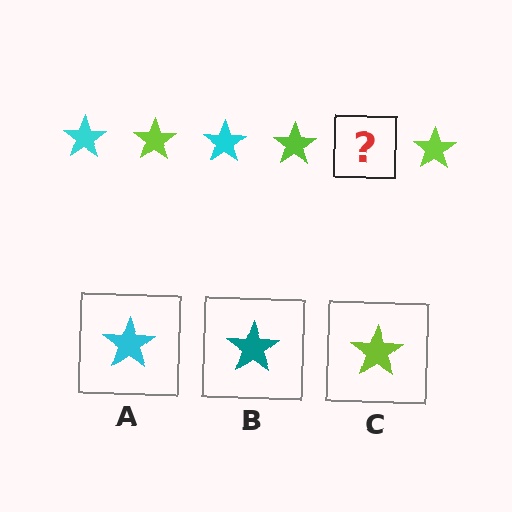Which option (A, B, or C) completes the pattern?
A.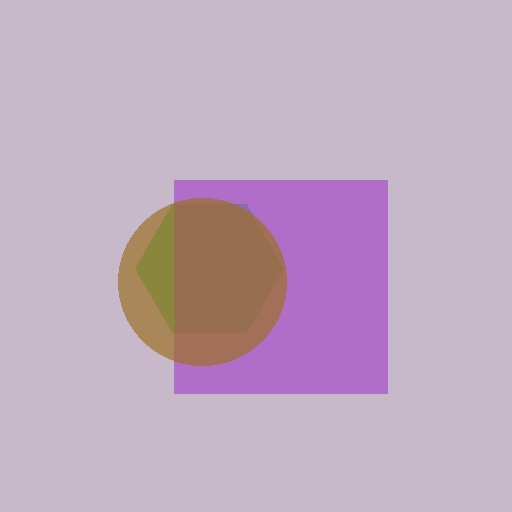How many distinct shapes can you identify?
There are 3 distinct shapes: a green hexagon, a purple square, a brown circle.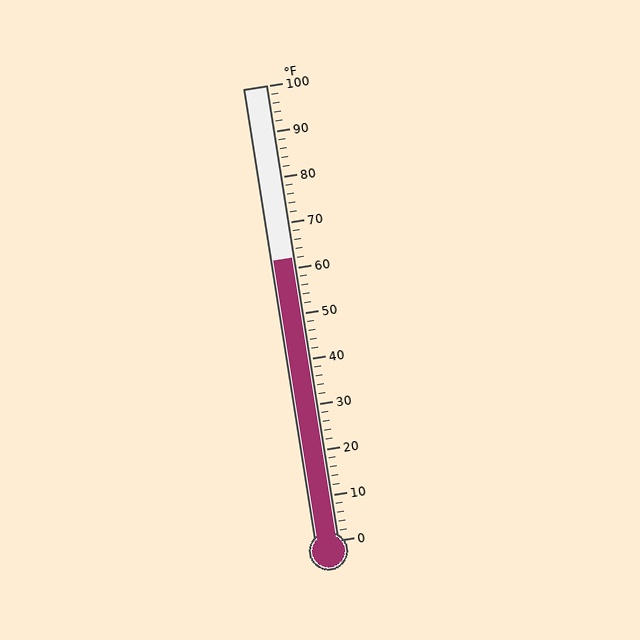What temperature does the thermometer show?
The thermometer shows approximately 62°F.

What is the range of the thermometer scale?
The thermometer scale ranges from 0°F to 100°F.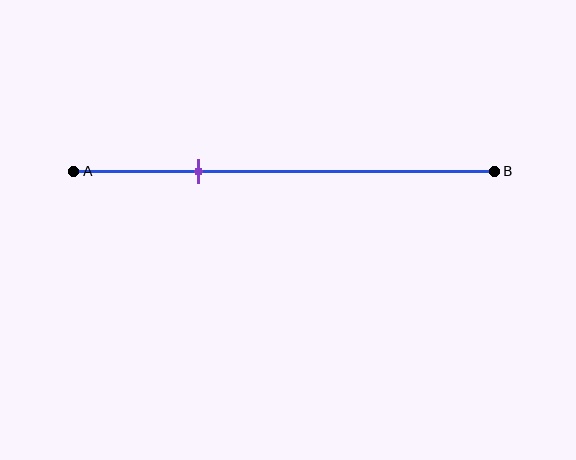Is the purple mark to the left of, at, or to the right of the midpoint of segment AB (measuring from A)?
The purple mark is to the left of the midpoint of segment AB.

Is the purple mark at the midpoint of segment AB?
No, the mark is at about 30% from A, not at the 50% midpoint.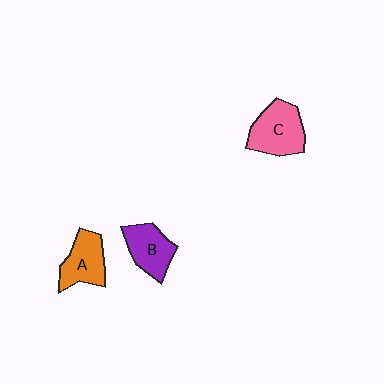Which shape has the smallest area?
Shape B (purple).